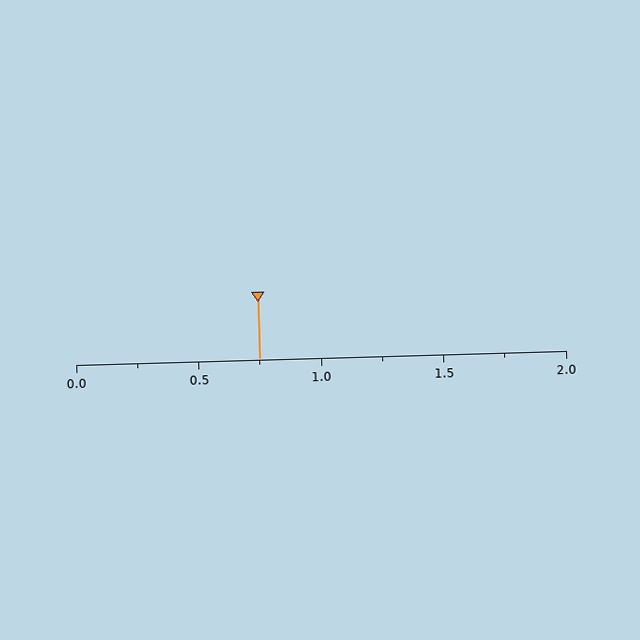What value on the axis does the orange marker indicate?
The marker indicates approximately 0.75.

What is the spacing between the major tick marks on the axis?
The major ticks are spaced 0.5 apart.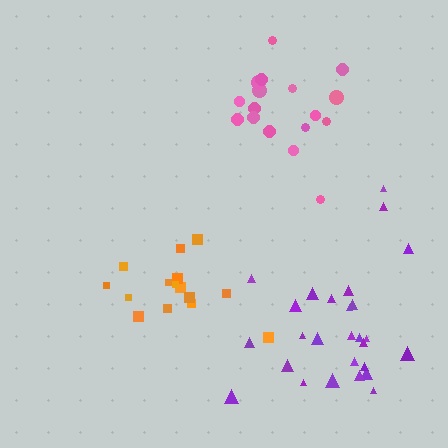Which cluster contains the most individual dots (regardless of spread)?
Purple (27).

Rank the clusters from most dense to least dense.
pink, purple, orange.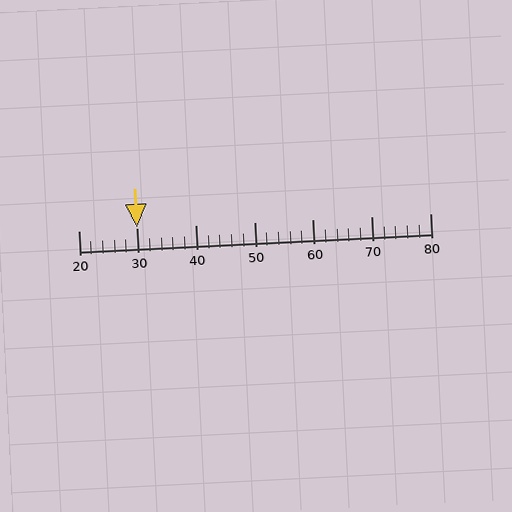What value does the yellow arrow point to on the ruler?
The yellow arrow points to approximately 30.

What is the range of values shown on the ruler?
The ruler shows values from 20 to 80.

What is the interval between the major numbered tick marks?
The major tick marks are spaced 10 units apart.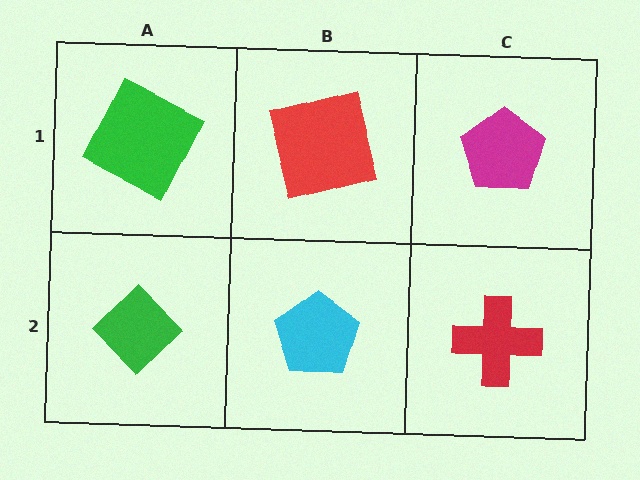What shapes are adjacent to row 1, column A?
A green diamond (row 2, column A), a red square (row 1, column B).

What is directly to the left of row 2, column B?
A green diamond.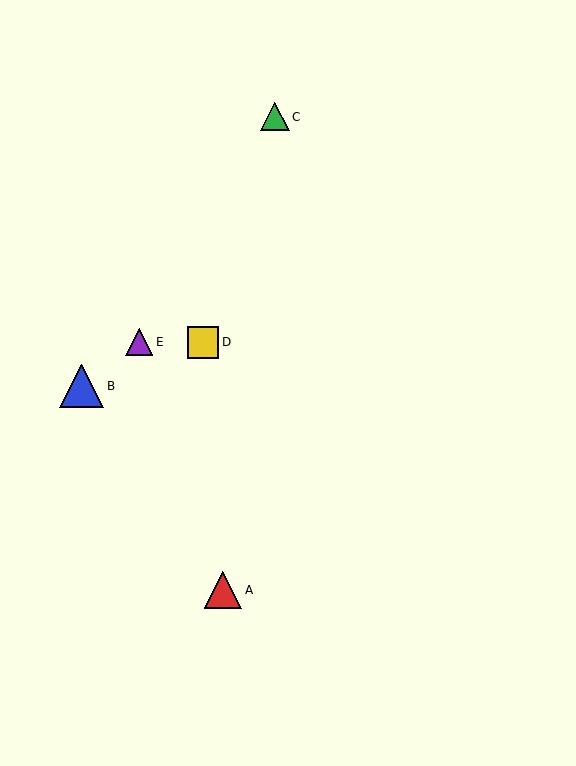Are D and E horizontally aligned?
Yes, both are at y≈342.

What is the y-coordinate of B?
Object B is at y≈386.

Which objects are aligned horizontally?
Objects D, E are aligned horizontally.